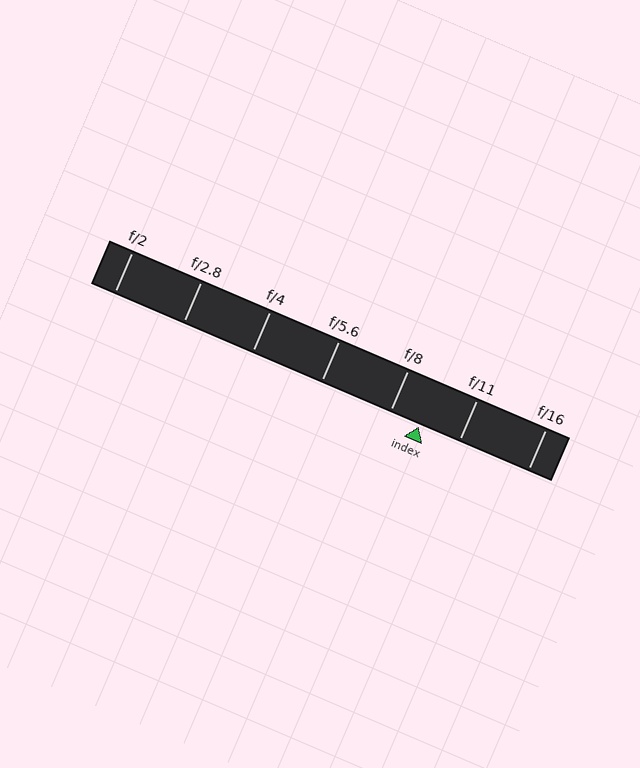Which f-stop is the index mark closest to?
The index mark is closest to f/8.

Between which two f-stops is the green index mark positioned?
The index mark is between f/8 and f/11.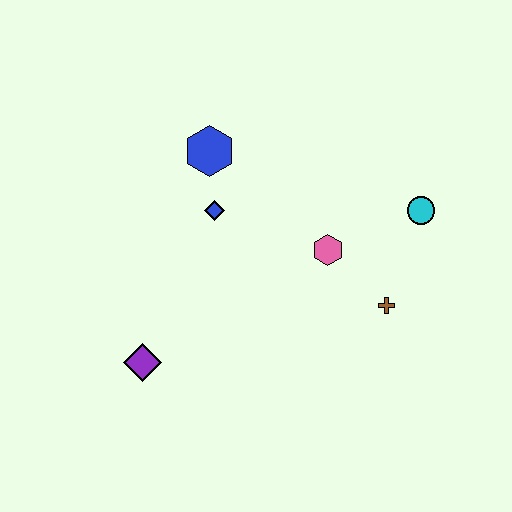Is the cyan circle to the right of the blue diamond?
Yes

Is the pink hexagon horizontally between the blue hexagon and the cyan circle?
Yes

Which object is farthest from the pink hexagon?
The purple diamond is farthest from the pink hexagon.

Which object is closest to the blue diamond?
The blue hexagon is closest to the blue diamond.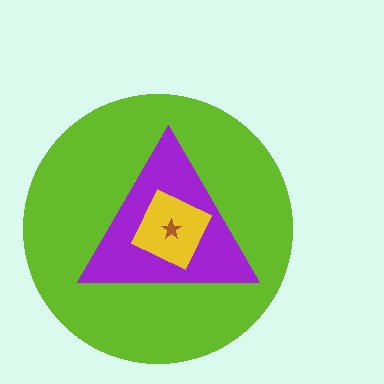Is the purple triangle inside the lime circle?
Yes.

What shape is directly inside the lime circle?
The purple triangle.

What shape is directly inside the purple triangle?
The yellow diamond.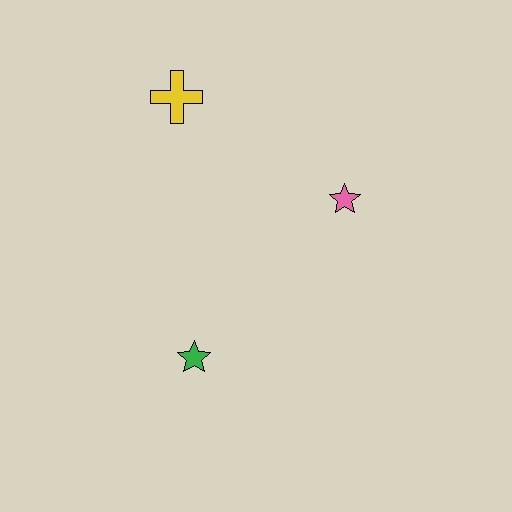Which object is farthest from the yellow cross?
The green star is farthest from the yellow cross.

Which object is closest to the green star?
The pink star is closest to the green star.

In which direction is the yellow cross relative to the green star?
The yellow cross is above the green star.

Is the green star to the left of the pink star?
Yes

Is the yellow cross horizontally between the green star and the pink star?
No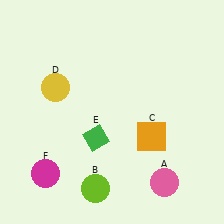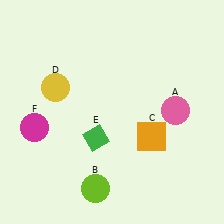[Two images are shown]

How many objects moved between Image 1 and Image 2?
2 objects moved between the two images.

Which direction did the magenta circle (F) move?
The magenta circle (F) moved up.